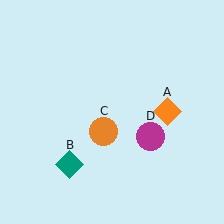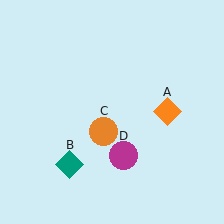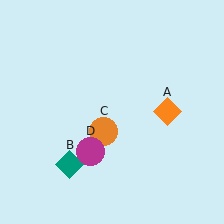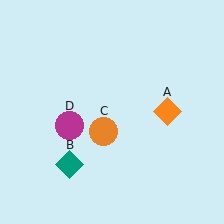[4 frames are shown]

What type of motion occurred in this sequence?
The magenta circle (object D) rotated clockwise around the center of the scene.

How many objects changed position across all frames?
1 object changed position: magenta circle (object D).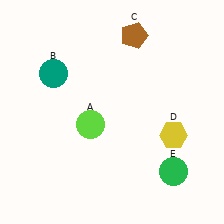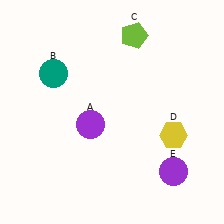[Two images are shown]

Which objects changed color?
A changed from lime to purple. C changed from brown to lime. E changed from green to purple.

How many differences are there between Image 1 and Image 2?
There are 3 differences between the two images.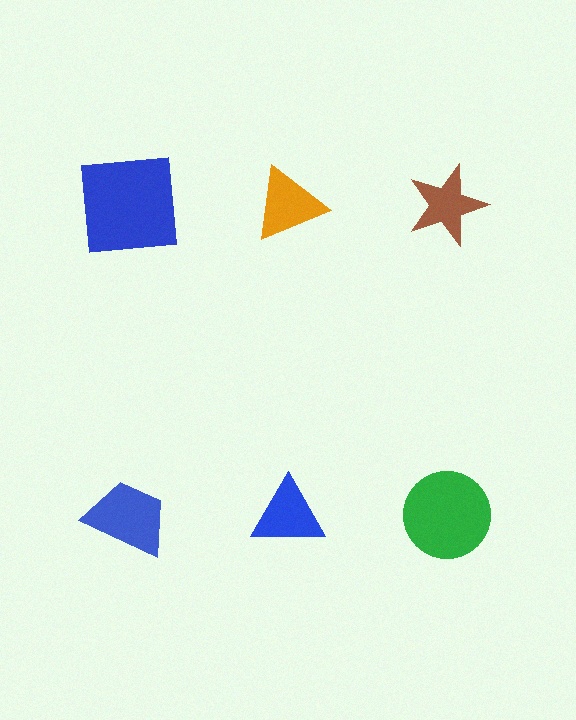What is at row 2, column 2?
A blue triangle.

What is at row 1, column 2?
An orange triangle.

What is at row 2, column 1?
A blue trapezoid.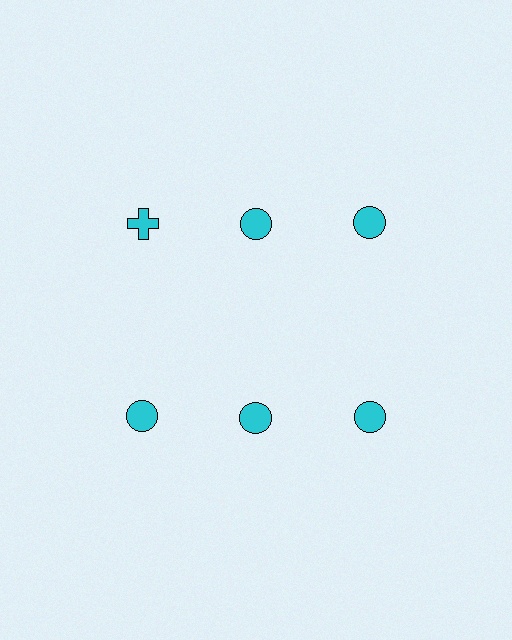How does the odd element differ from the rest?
It has a different shape: cross instead of circle.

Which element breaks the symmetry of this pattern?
The cyan cross in the top row, leftmost column breaks the symmetry. All other shapes are cyan circles.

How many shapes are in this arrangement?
There are 6 shapes arranged in a grid pattern.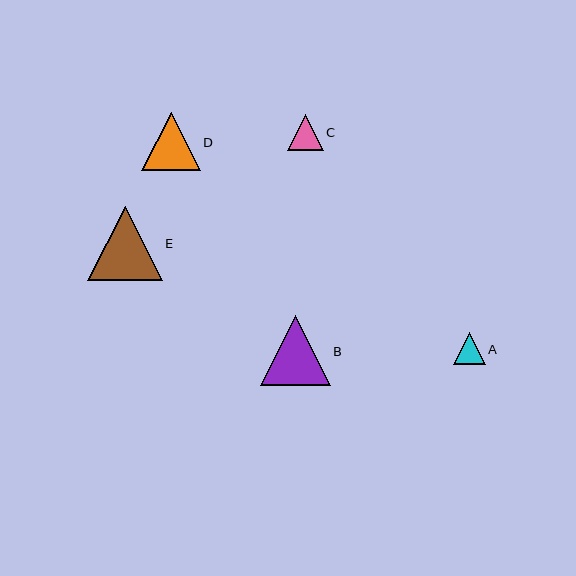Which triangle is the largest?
Triangle E is the largest with a size of approximately 75 pixels.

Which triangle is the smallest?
Triangle A is the smallest with a size of approximately 32 pixels.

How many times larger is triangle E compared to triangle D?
Triangle E is approximately 1.3 times the size of triangle D.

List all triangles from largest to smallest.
From largest to smallest: E, B, D, C, A.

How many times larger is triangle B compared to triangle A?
Triangle B is approximately 2.2 times the size of triangle A.